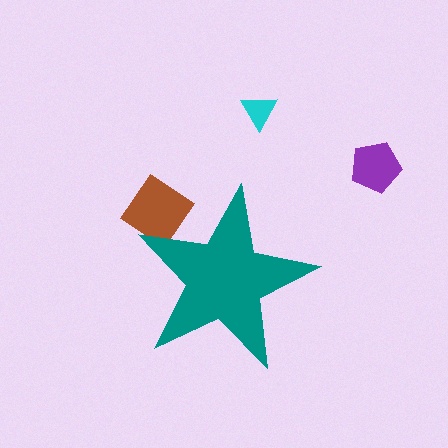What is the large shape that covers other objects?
A teal star.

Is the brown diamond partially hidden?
Yes, the brown diamond is partially hidden behind the teal star.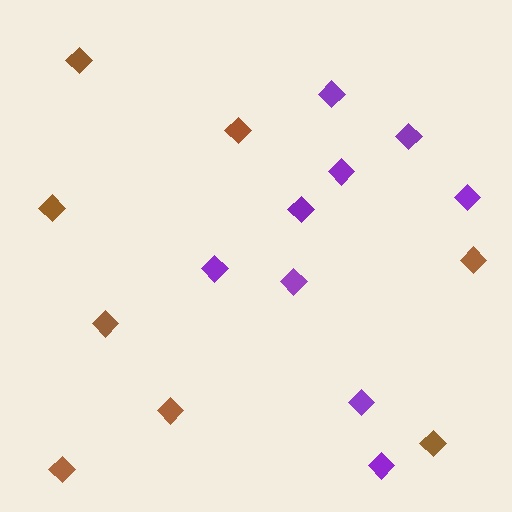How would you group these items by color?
There are 2 groups: one group of brown diamonds (8) and one group of purple diamonds (9).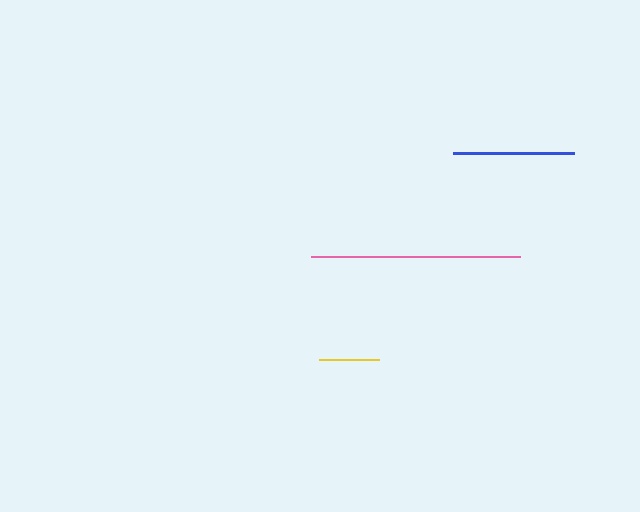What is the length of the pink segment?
The pink segment is approximately 209 pixels long.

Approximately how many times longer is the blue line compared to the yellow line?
The blue line is approximately 2.0 times the length of the yellow line.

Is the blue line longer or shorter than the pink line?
The pink line is longer than the blue line.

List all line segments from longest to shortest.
From longest to shortest: pink, blue, yellow.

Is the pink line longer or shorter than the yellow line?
The pink line is longer than the yellow line.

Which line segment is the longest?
The pink line is the longest at approximately 209 pixels.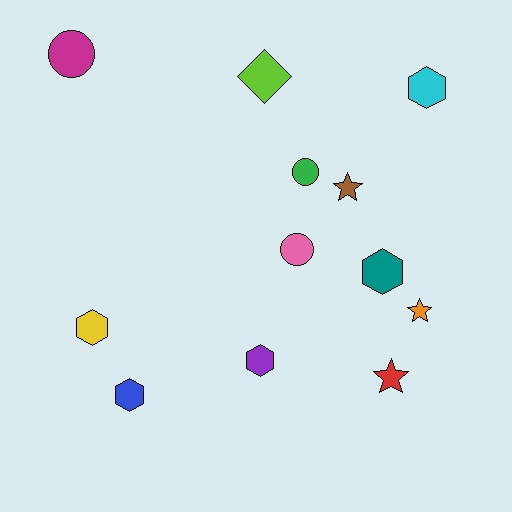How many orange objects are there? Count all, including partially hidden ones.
There is 1 orange object.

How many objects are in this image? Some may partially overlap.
There are 12 objects.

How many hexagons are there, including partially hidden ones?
There are 5 hexagons.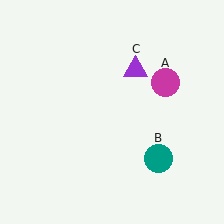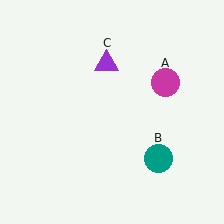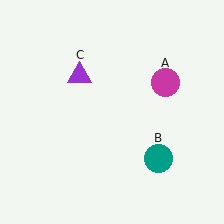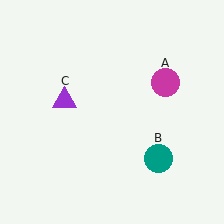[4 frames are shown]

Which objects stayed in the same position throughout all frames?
Magenta circle (object A) and teal circle (object B) remained stationary.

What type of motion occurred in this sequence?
The purple triangle (object C) rotated counterclockwise around the center of the scene.